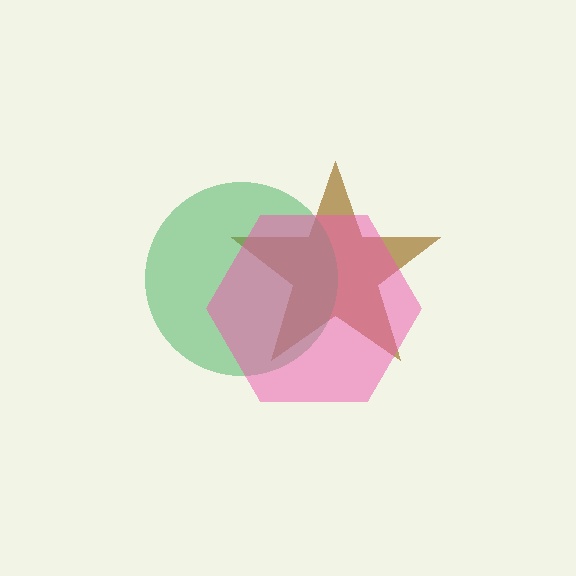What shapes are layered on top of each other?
The layered shapes are: a brown star, a green circle, a pink hexagon.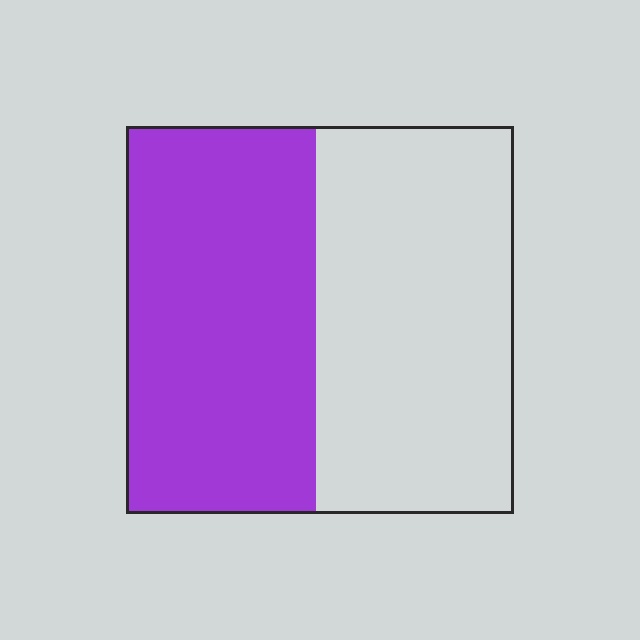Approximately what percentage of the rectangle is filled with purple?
Approximately 50%.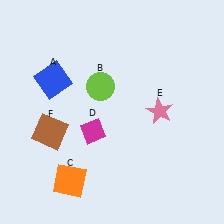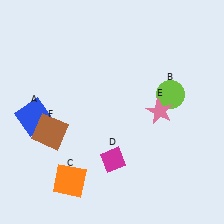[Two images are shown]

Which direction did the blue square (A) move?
The blue square (A) moved down.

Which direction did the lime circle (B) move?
The lime circle (B) moved right.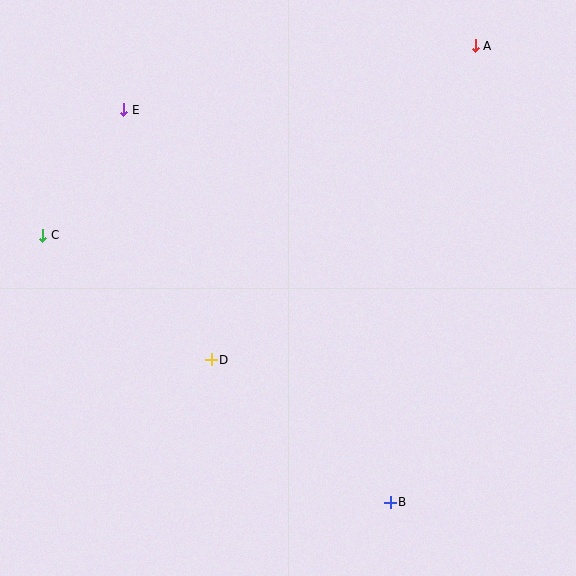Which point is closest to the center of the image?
Point D at (211, 360) is closest to the center.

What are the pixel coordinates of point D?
Point D is at (211, 360).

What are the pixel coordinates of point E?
Point E is at (124, 110).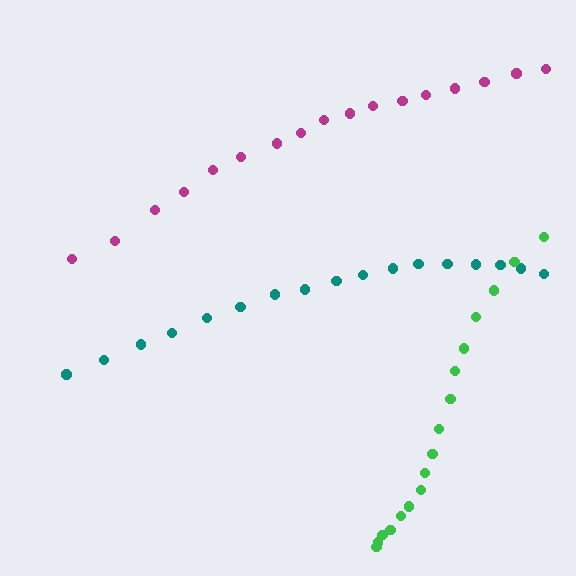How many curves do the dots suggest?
There are 3 distinct paths.